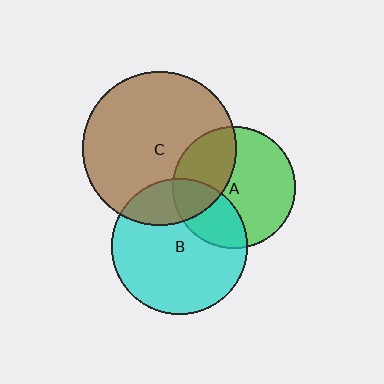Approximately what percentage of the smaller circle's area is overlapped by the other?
Approximately 30%.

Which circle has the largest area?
Circle C (brown).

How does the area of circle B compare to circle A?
Approximately 1.2 times.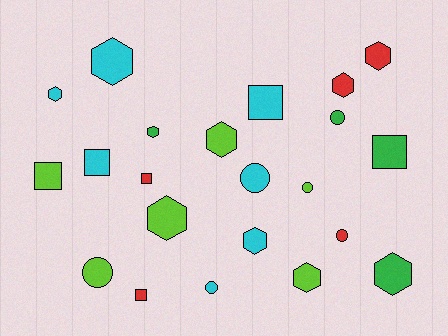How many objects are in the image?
There are 22 objects.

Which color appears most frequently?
Cyan, with 7 objects.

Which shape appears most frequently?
Hexagon, with 10 objects.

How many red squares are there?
There are 2 red squares.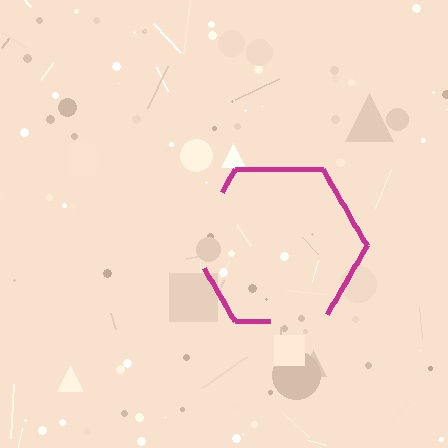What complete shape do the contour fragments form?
The contour fragments form a hexagon.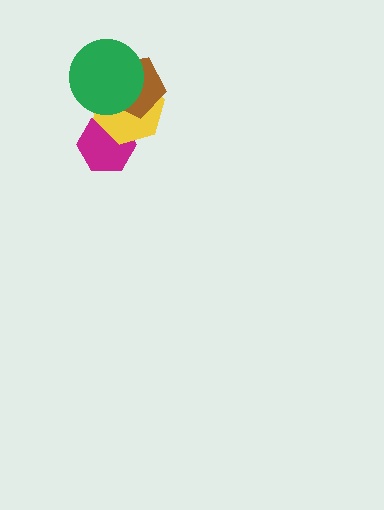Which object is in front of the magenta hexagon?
The yellow hexagon is in front of the magenta hexagon.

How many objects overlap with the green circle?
2 objects overlap with the green circle.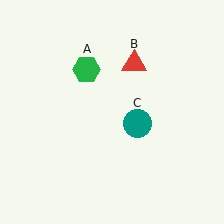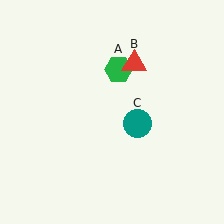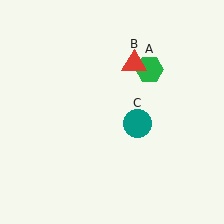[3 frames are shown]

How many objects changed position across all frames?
1 object changed position: green hexagon (object A).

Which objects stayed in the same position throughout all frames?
Red triangle (object B) and teal circle (object C) remained stationary.